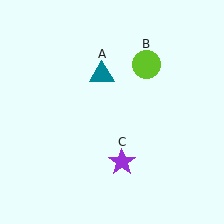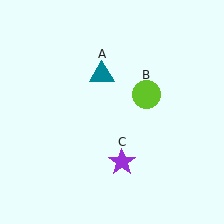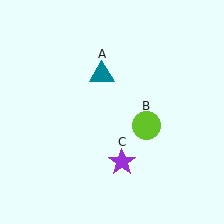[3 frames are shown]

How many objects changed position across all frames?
1 object changed position: lime circle (object B).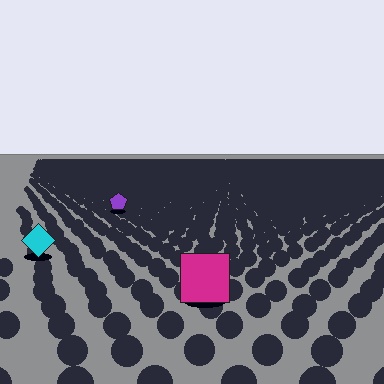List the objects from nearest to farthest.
From nearest to farthest: the magenta square, the cyan diamond, the purple pentagon.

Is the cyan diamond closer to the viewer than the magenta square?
No. The magenta square is closer — you can tell from the texture gradient: the ground texture is coarser near it.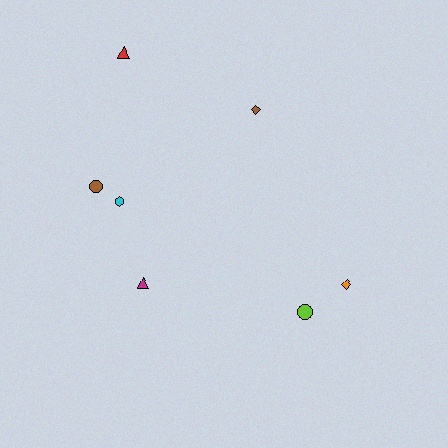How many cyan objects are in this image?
There is 1 cyan object.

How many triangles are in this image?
There are 2 triangles.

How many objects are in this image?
There are 7 objects.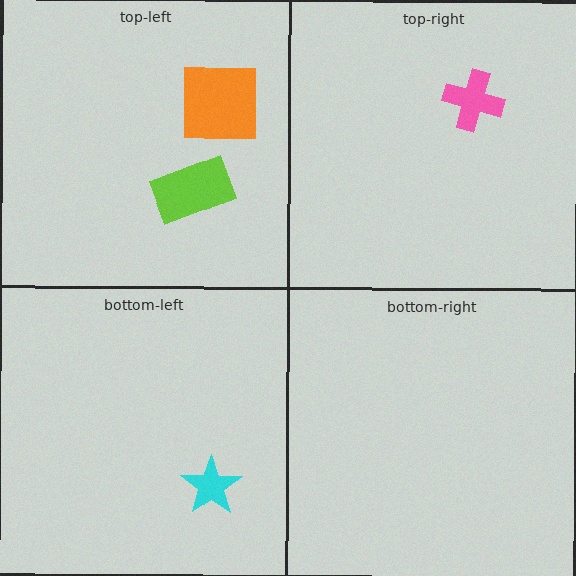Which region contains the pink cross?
The top-right region.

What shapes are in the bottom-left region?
The cyan star.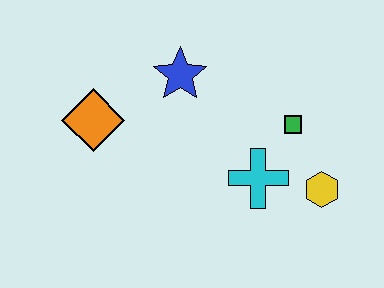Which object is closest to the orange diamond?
The blue star is closest to the orange diamond.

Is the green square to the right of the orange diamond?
Yes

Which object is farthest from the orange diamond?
The yellow hexagon is farthest from the orange diamond.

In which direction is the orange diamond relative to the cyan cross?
The orange diamond is to the left of the cyan cross.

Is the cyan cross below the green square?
Yes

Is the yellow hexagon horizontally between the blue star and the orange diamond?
No